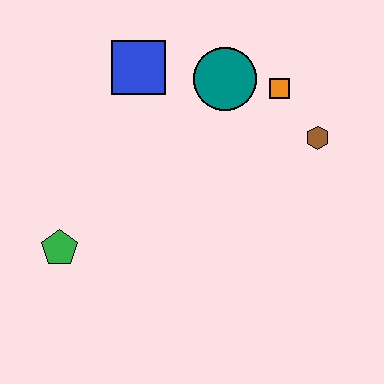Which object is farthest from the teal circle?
The green pentagon is farthest from the teal circle.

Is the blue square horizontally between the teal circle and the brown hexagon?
No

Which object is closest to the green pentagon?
The blue square is closest to the green pentagon.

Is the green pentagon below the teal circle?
Yes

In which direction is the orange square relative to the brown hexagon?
The orange square is above the brown hexagon.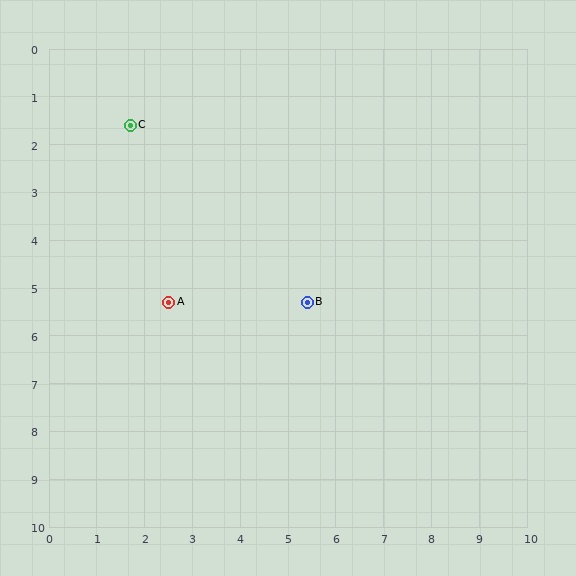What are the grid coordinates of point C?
Point C is at approximately (1.7, 1.6).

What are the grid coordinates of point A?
Point A is at approximately (2.5, 5.3).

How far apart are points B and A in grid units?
Points B and A are about 2.9 grid units apart.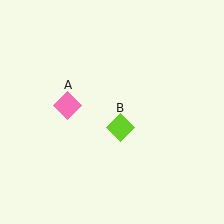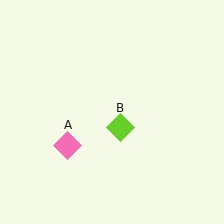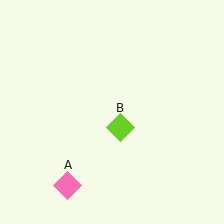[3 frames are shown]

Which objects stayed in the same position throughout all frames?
Lime diamond (object B) remained stationary.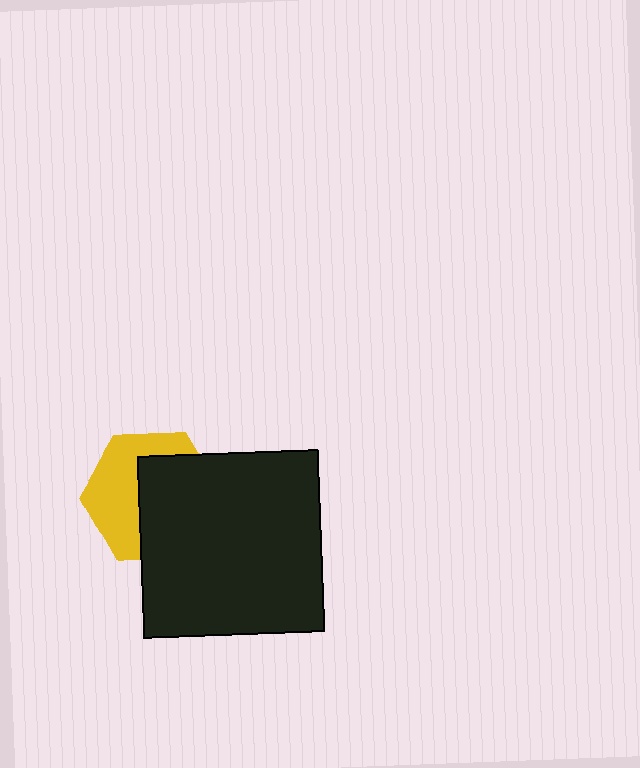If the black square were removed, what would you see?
You would see the complete yellow hexagon.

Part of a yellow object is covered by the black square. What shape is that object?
It is a hexagon.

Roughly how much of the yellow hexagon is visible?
About half of it is visible (roughly 46%).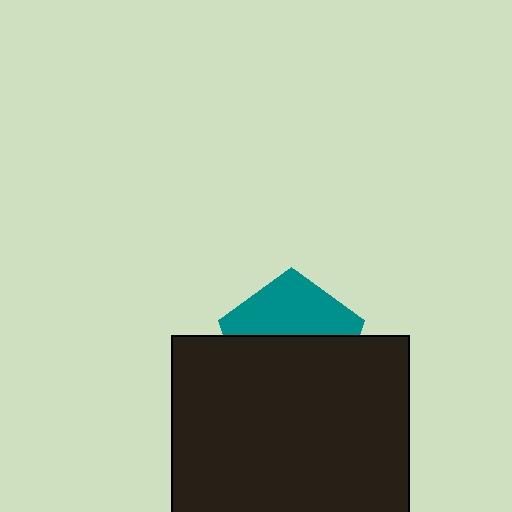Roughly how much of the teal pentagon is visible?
A small part of it is visible (roughly 42%).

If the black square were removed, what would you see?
You would see the complete teal pentagon.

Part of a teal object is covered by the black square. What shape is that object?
It is a pentagon.